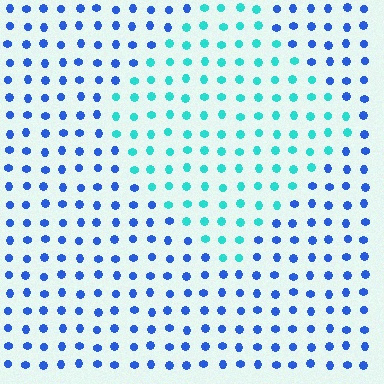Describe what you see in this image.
The image is filled with small blue elements in a uniform arrangement. A diamond-shaped region is visible where the elements are tinted to a slightly different hue, forming a subtle color boundary.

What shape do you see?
I see a diamond.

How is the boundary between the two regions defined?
The boundary is defined purely by a slight shift in hue (about 48 degrees). Spacing, size, and orientation are identical on both sides.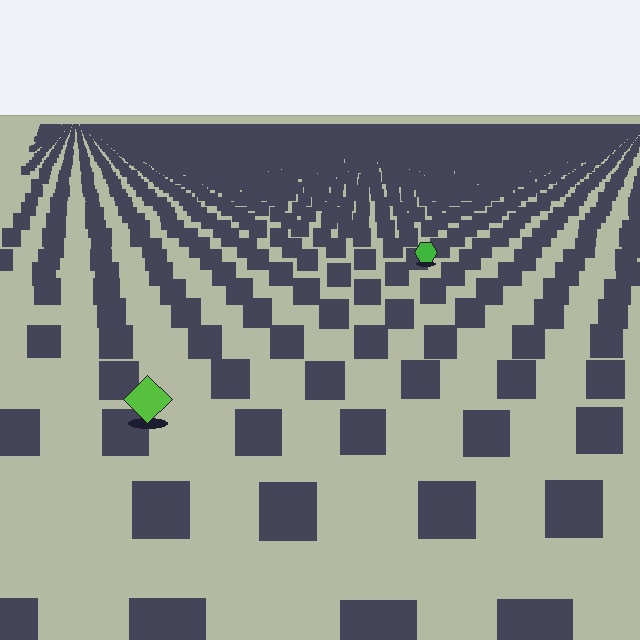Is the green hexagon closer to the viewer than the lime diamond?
No. The lime diamond is closer — you can tell from the texture gradient: the ground texture is coarser near it.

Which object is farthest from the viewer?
The green hexagon is farthest from the viewer. It appears smaller and the ground texture around it is denser.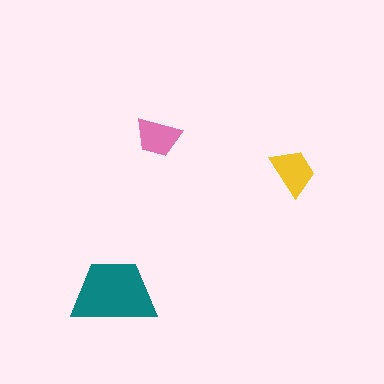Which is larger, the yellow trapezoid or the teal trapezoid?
The teal one.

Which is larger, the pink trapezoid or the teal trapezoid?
The teal one.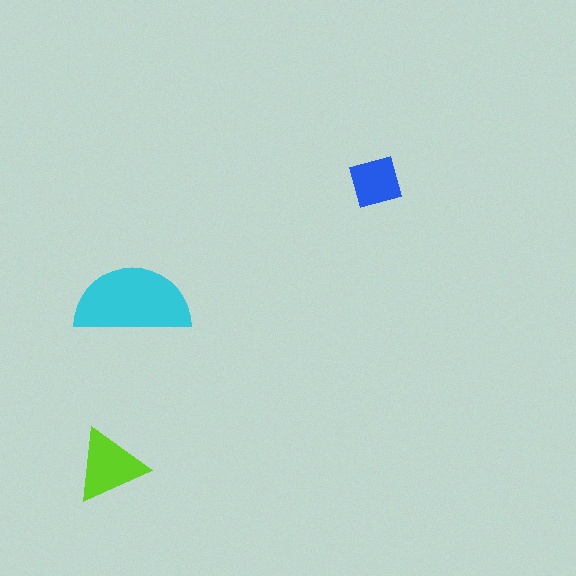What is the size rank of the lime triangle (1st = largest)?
2nd.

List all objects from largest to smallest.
The cyan semicircle, the lime triangle, the blue square.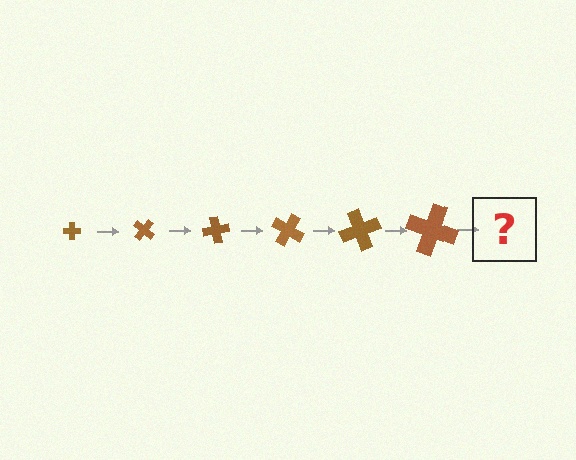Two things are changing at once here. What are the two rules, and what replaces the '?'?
The two rules are that the cross grows larger each step and it rotates 40 degrees each step. The '?' should be a cross, larger than the previous one and rotated 240 degrees from the start.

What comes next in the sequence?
The next element should be a cross, larger than the previous one and rotated 240 degrees from the start.